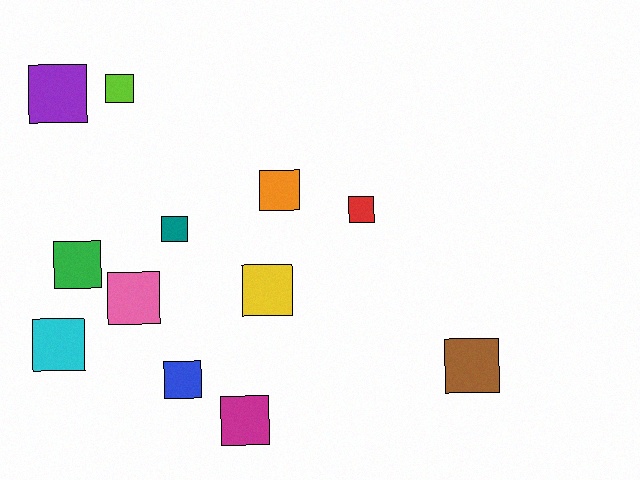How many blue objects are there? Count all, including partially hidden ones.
There is 1 blue object.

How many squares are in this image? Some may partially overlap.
There are 12 squares.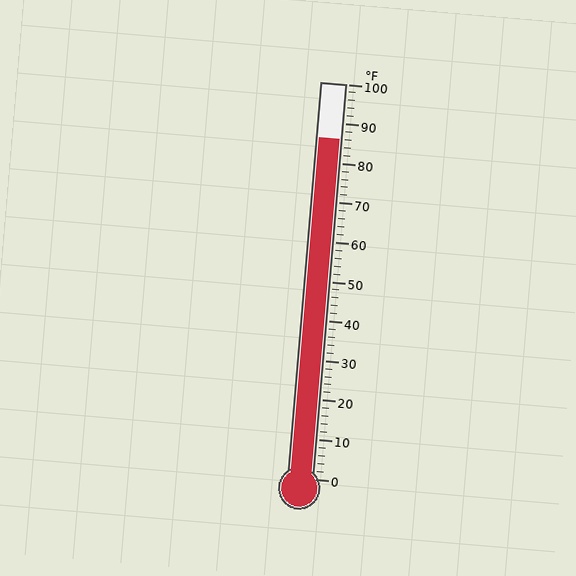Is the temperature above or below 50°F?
The temperature is above 50°F.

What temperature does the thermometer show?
The thermometer shows approximately 86°F.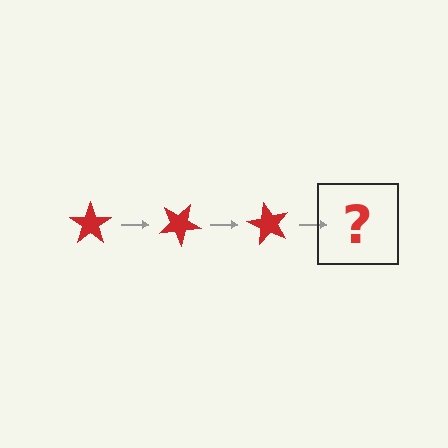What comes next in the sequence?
The next element should be a red star rotated 90 degrees.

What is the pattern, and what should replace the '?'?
The pattern is that the star rotates 30 degrees each step. The '?' should be a red star rotated 90 degrees.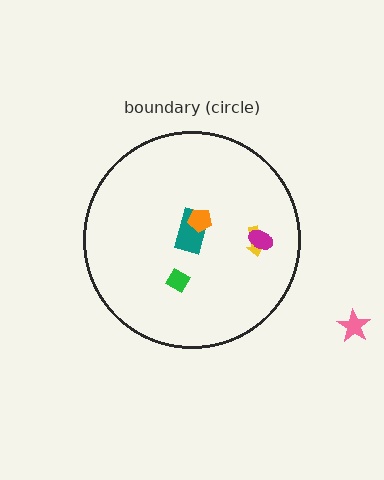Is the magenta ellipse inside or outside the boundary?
Inside.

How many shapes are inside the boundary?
5 inside, 1 outside.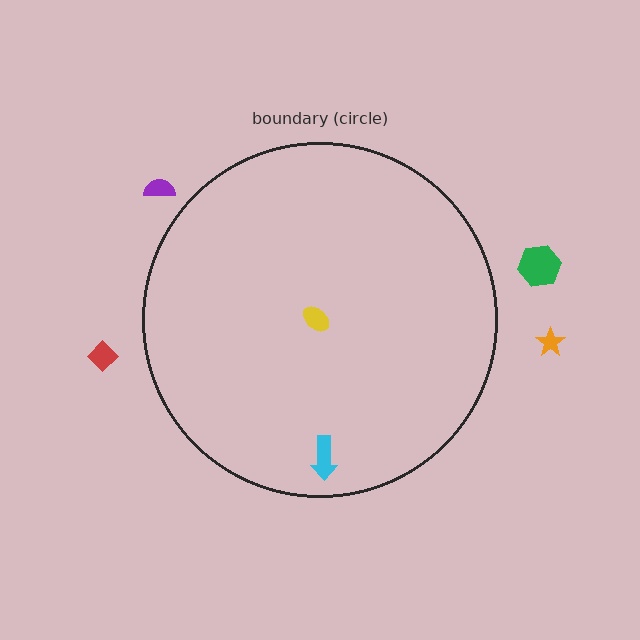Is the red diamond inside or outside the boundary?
Outside.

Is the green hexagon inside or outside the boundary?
Outside.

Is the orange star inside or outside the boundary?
Outside.